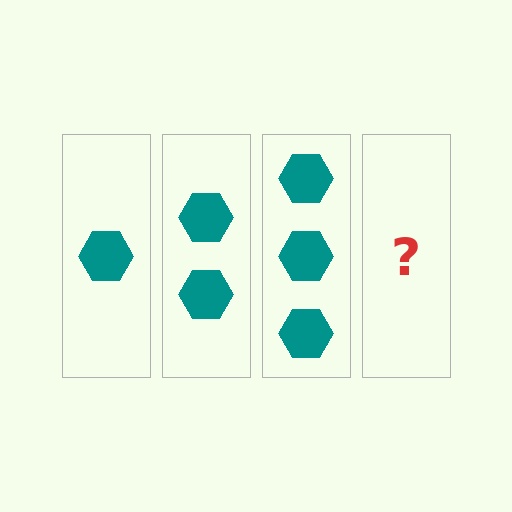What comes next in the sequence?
The next element should be 4 hexagons.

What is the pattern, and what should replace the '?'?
The pattern is that each step adds one more hexagon. The '?' should be 4 hexagons.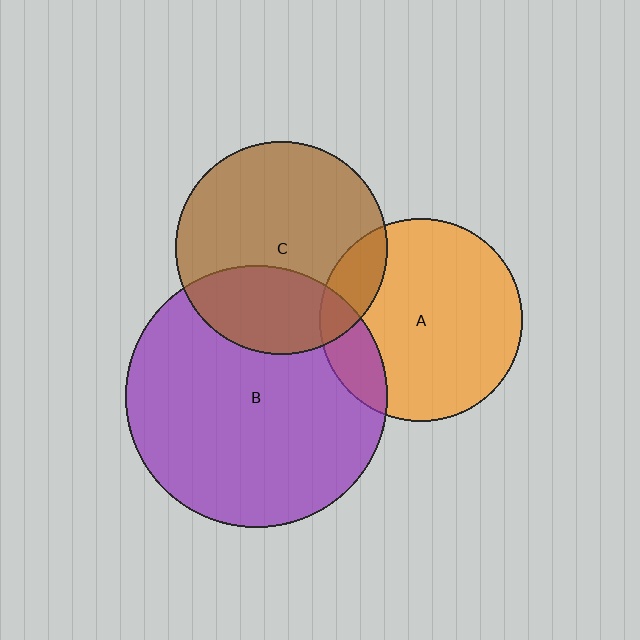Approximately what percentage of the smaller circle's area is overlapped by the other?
Approximately 15%.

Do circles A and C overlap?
Yes.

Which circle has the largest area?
Circle B (purple).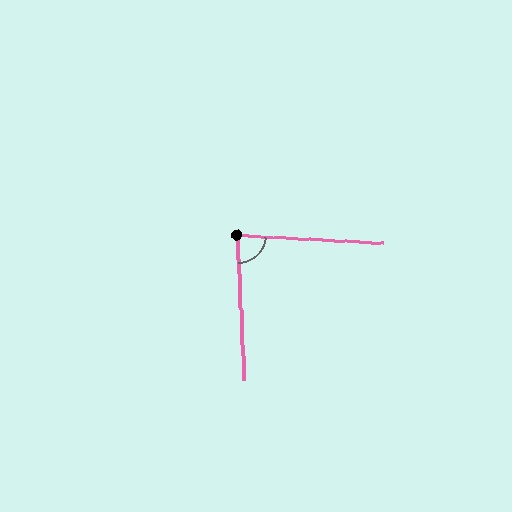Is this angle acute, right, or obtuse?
It is acute.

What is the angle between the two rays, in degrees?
Approximately 84 degrees.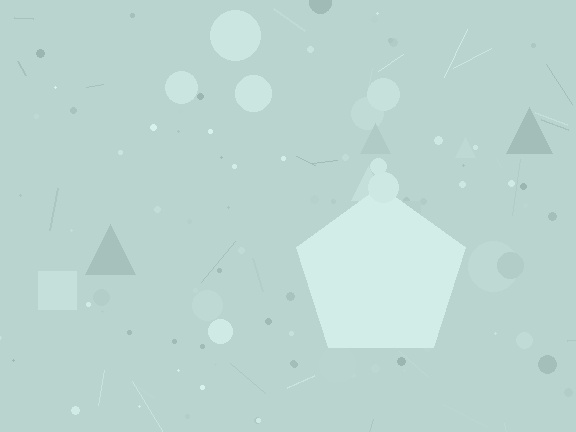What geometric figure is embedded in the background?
A pentagon is embedded in the background.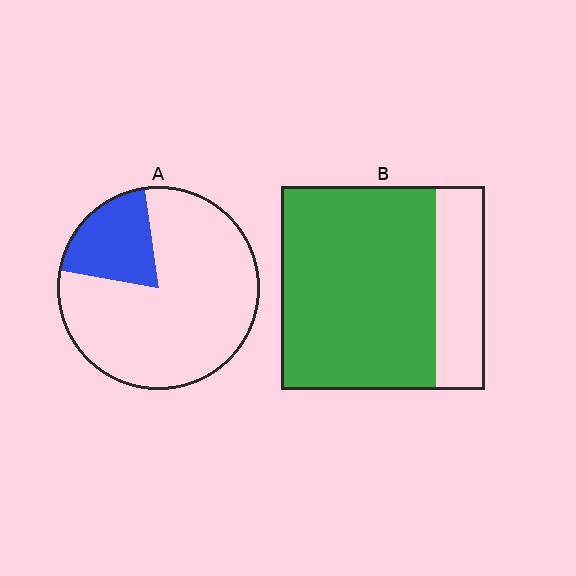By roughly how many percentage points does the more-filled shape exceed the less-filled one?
By roughly 55 percentage points (B over A).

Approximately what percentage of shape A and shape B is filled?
A is approximately 20% and B is approximately 75%.